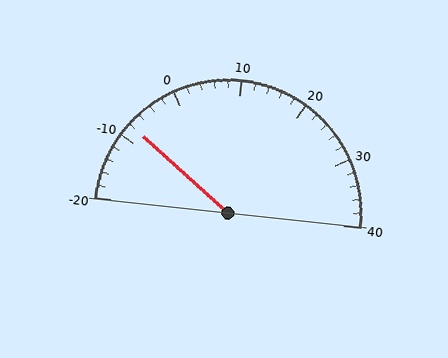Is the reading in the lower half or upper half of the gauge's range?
The reading is in the lower half of the range (-20 to 40).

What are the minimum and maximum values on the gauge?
The gauge ranges from -20 to 40.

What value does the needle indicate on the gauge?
The needle indicates approximately -8.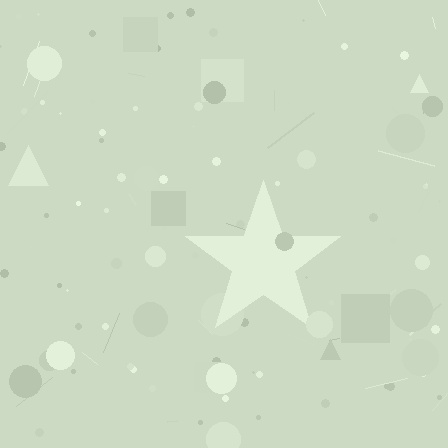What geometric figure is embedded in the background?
A star is embedded in the background.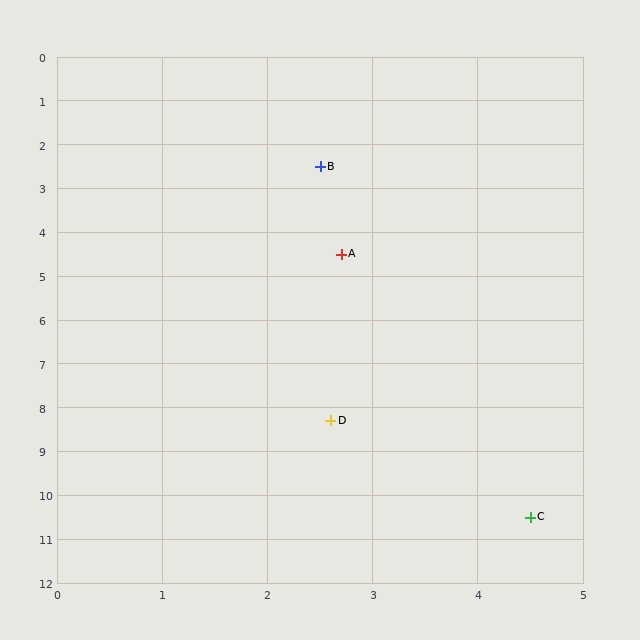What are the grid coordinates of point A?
Point A is at approximately (2.7, 4.5).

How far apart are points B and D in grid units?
Points B and D are about 5.8 grid units apart.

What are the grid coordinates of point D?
Point D is at approximately (2.6, 8.3).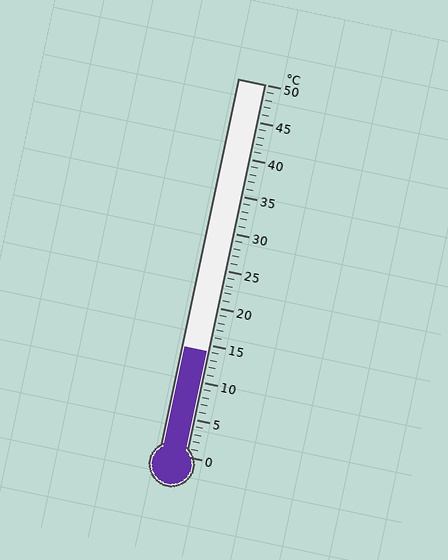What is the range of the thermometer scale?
The thermometer scale ranges from 0°C to 50°C.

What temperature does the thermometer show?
The thermometer shows approximately 14°C.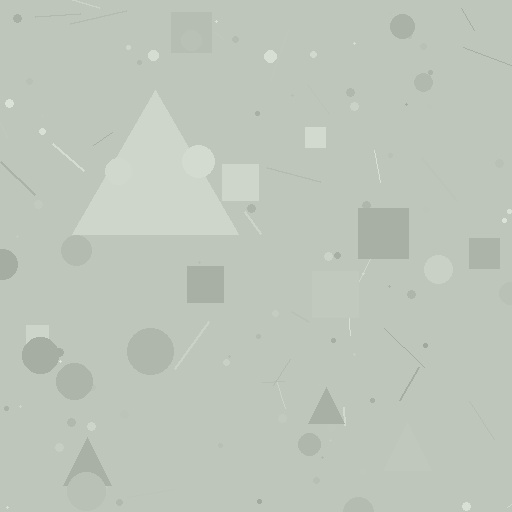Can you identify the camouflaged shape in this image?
The camouflaged shape is a triangle.